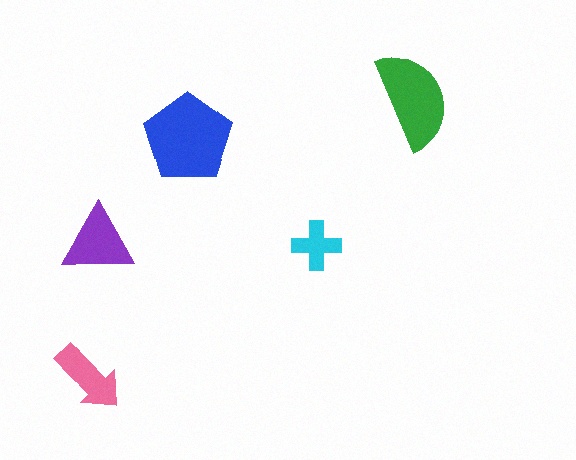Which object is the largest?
The blue pentagon.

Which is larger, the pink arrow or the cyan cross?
The pink arrow.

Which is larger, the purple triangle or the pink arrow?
The purple triangle.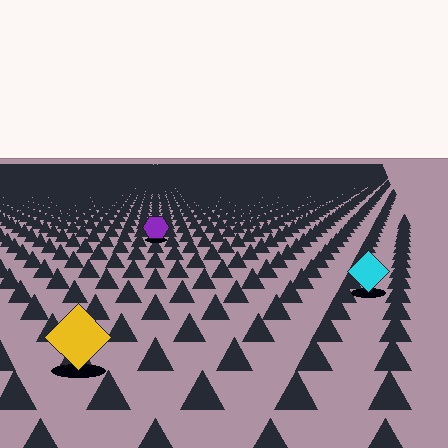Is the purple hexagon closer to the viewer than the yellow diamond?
No. The yellow diamond is closer — you can tell from the texture gradient: the ground texture is coarser near it.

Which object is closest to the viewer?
The yellow diamond is closest. The texture marks near it are larger and more spread out.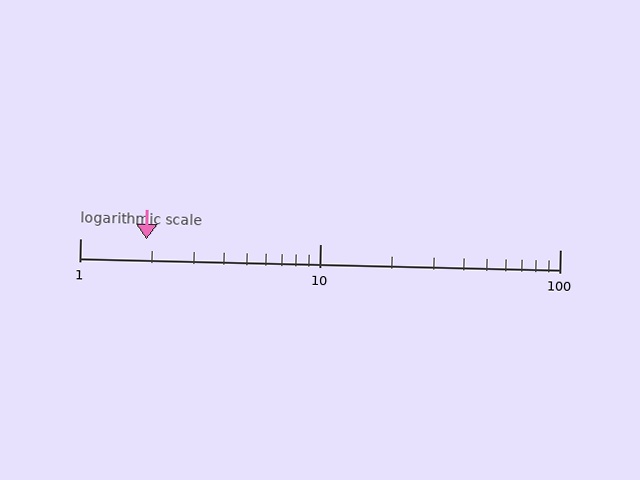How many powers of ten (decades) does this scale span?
The scale spans 2 decades, from 1 to 100.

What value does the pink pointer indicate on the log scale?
The pointer indicates approximately 1.9.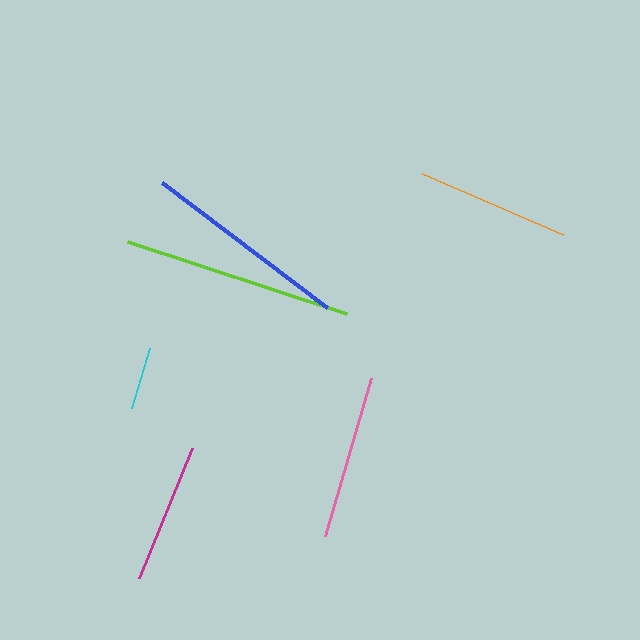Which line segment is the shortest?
The cyan line is the shortest at approximately 63 pixels.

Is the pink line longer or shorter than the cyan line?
The pink line is longer than the cyan line.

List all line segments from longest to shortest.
From longest to shortest: lime, blue, pink, orange, magenta, cyan.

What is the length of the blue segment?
The blue segment is approximately 207 pixels long.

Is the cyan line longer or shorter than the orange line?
The orange line is longer than the cyan line.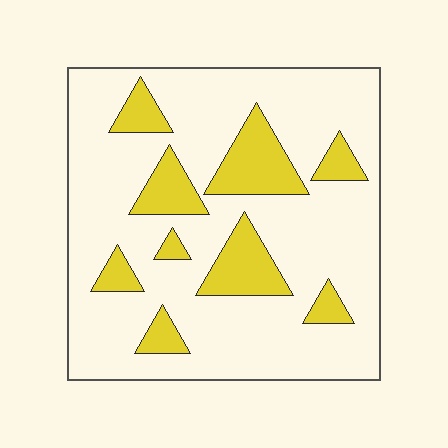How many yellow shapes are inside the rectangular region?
9.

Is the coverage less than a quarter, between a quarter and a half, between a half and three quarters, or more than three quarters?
Less than a quarter.